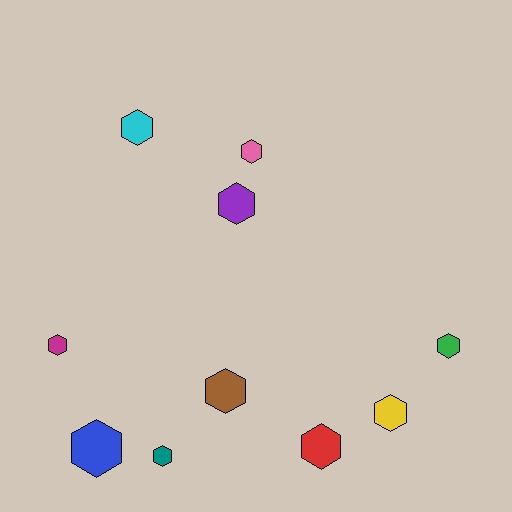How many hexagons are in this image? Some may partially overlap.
There are 10 hexagons.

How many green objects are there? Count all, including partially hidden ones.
There is 1 green object.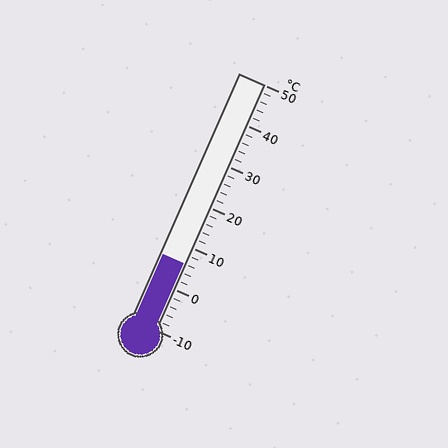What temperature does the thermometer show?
The thermometer shows approximately 6°C.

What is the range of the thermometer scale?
The thermometer scale ranges from -10°C to 50°C.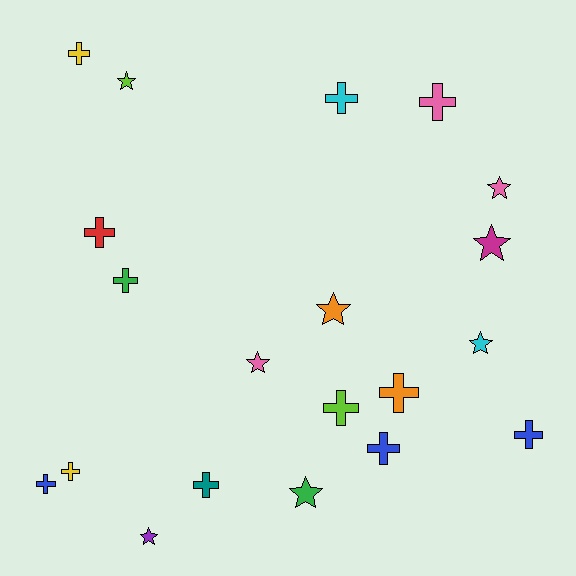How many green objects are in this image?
There are 2 green objects.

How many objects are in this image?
There are 20 objects.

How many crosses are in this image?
There are 12 crosses.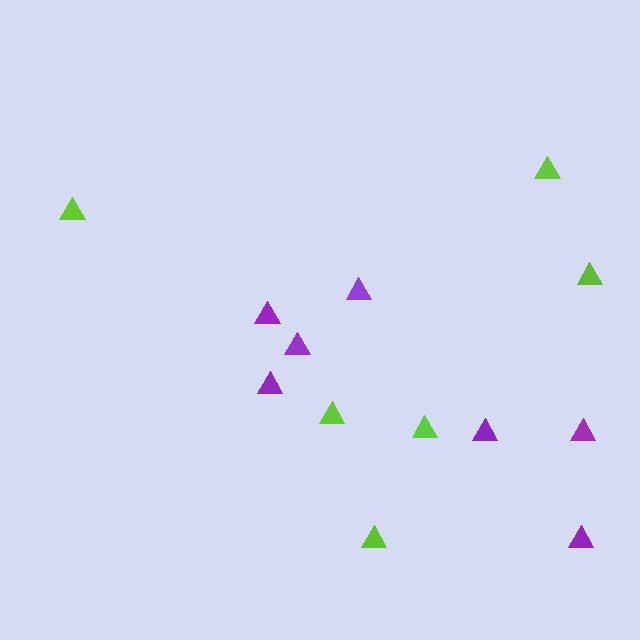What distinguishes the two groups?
There are 2 groups: one group of lime triangles (6) and one group of purple triangles (7).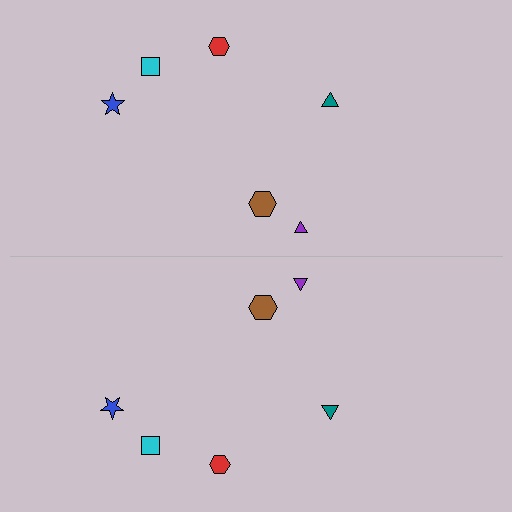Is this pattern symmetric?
Yes, this pattern has bilateral (reflection) symmetry.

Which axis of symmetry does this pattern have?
The pattern has a horizontal axis of symmetry running through the center of the image.